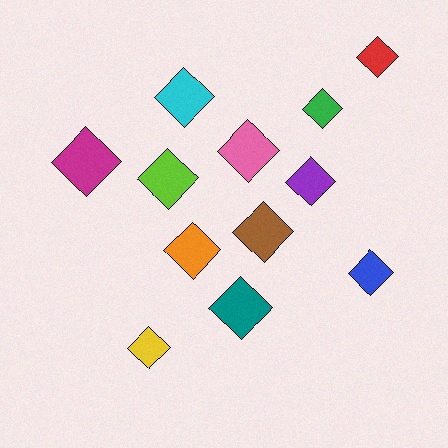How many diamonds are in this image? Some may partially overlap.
There are 12 diamonds.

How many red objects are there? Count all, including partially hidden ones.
There is 1 red object.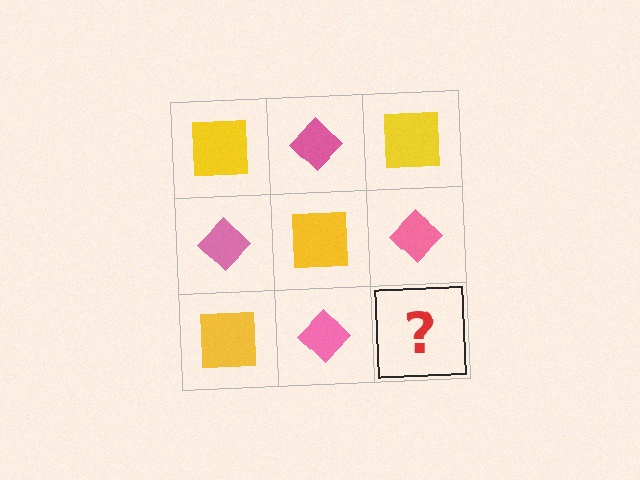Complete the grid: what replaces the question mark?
The question mark should be replaced with a yellow square.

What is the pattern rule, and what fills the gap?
The rule is that it alternates yellow square and pink diamond in a checkerboard pattern. The gap should be filled with a yellow square.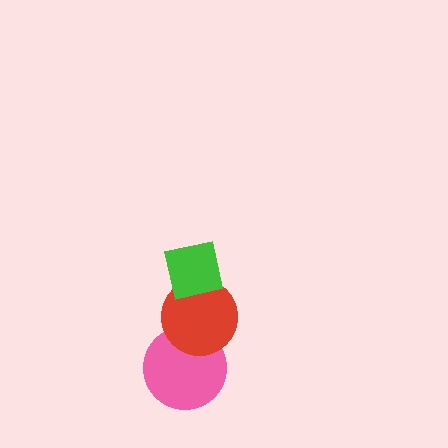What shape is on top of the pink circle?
The red circle is on top of the pink circle.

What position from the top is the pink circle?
The pink circle is 3rd from the top.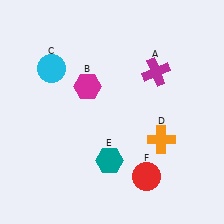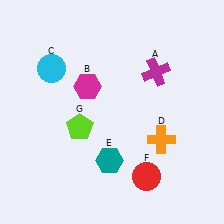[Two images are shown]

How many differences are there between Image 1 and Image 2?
There is 1 difference between the two images.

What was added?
A lime pentagon (G) was added in Image 2.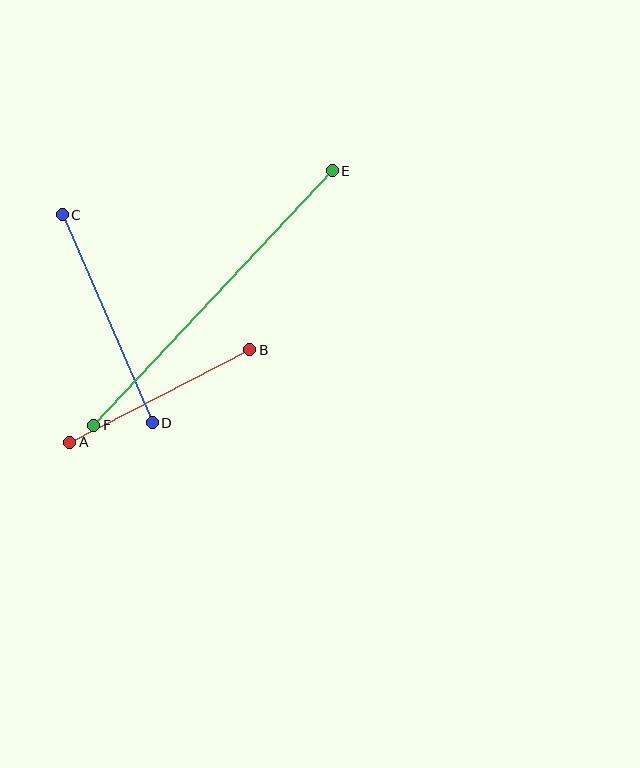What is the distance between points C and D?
The distance is approximately 226 pixels.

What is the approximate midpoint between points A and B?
The midpoint is at approximately (160, 396) pixels.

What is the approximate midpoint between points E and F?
The midpoint is at approximately (213, 298) pixels.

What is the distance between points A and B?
The distance is approximately 202 pixels.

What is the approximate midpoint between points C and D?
The midpoint is at approximately (107, 319) pixels.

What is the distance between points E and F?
The distance is approximately 349 pixels.